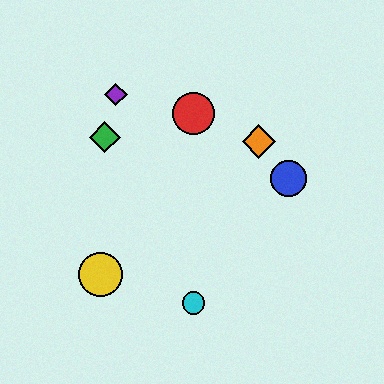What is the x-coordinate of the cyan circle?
The cyan circle is at x≈193.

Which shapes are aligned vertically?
The red circle, the cyan circle are aligned vertically.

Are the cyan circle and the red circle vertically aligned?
Yes, both are at x≈193.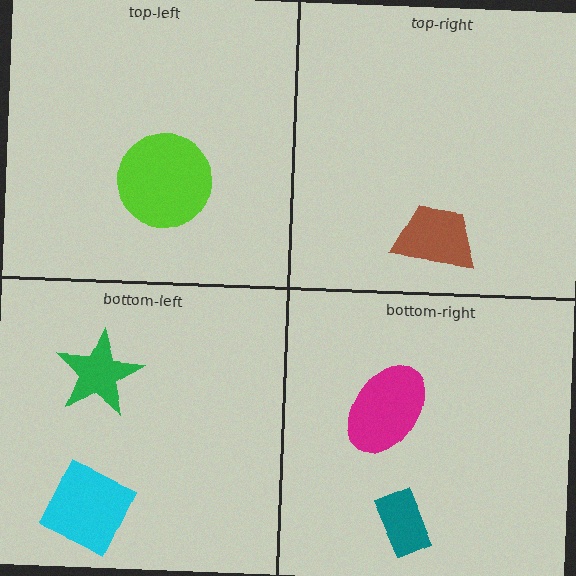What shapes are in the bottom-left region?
The green star, the cyan square.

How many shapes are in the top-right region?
1.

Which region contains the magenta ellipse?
The bottom-right region.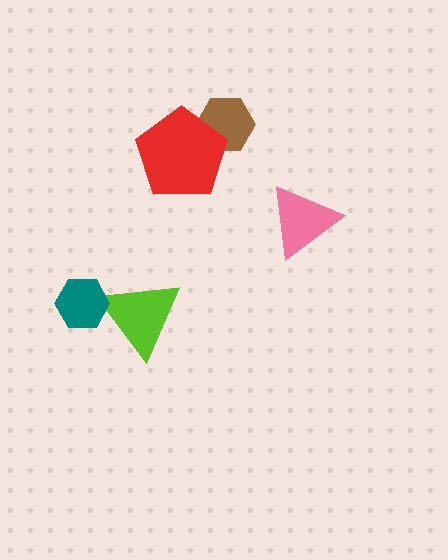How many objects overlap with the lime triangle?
1 object overlaps with the lime triangle.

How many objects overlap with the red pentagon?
1 object overlaps with the red pentagon.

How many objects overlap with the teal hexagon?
1 object overlaps with the teal hexagon.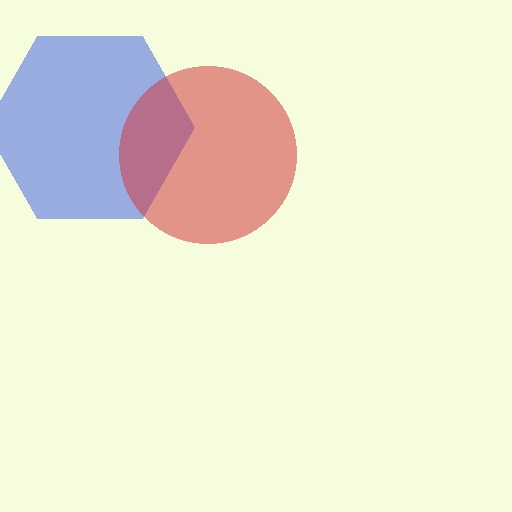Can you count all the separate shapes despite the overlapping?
Yes, there are 2 separate shapes.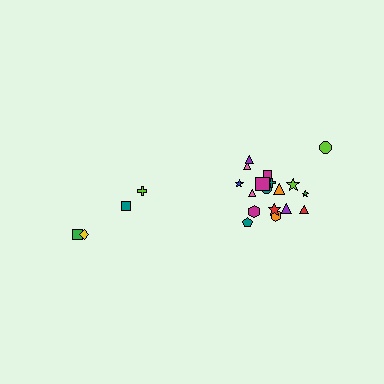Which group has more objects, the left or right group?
The right group.